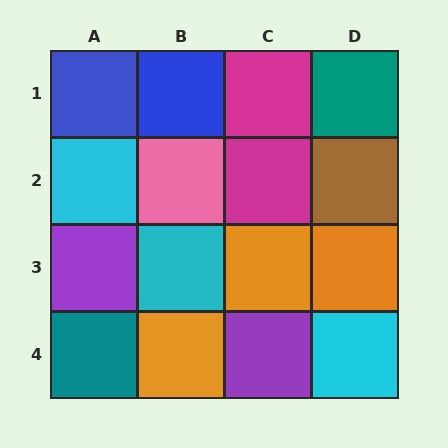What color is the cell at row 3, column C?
Orange.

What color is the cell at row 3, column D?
Orange.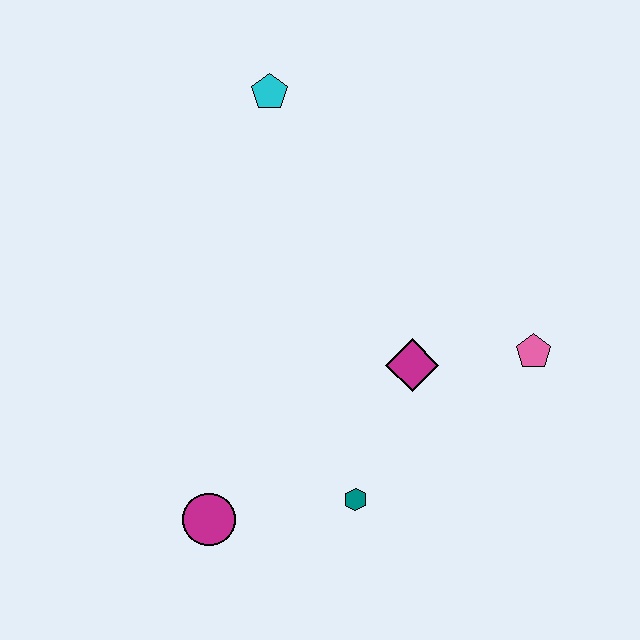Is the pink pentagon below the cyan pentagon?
Yes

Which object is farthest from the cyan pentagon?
The magenta circle is farthest from the cyan pentagon.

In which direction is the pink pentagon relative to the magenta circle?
The pink pentagon is to the right of the magenta circle.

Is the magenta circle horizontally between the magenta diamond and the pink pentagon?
No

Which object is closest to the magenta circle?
The teal hexagon is closest to the magenta circle.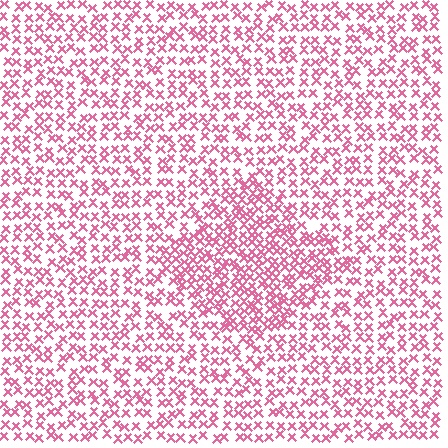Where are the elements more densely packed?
The elements are more densely packed inside the diamond boundary.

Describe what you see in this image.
The image contains small pink elements arranged at two different densities. A diamond-shaped region is visible where the elements are more densely packed than the surrounding area.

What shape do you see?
I see a diamond.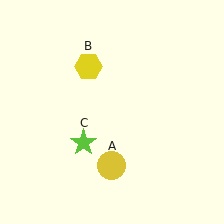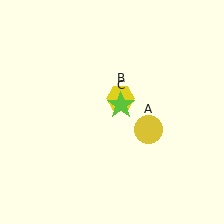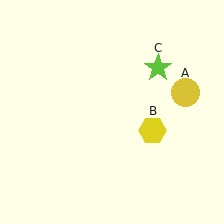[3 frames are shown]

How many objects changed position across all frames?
3 objects changed position: yellow circle (object A), yellow hexagon (object B), lime star (object C).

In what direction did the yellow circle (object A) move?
The yellow circle (object A) moved up and to the right.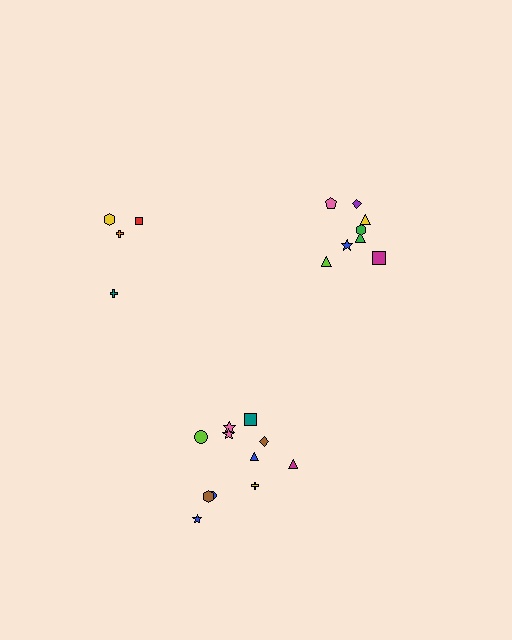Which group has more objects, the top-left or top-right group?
The top-right group.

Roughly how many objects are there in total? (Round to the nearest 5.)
Roughly 25 objects in total.